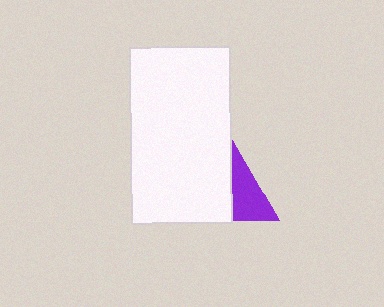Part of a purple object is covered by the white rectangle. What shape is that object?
It is a triangle.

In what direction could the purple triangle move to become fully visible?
The purple triangle could move right. That would shift it out from behind the white rectangle entirely.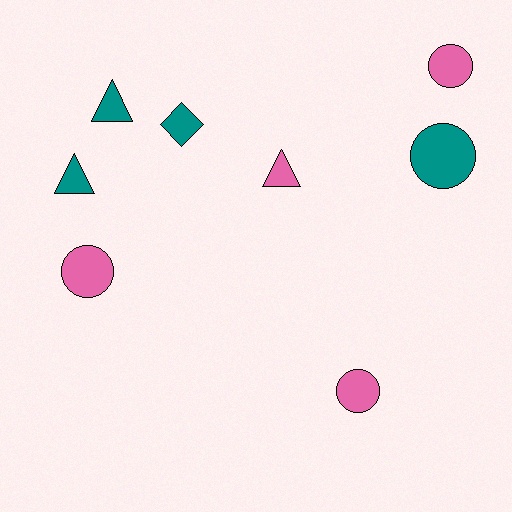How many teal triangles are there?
There are 2 teal triangles.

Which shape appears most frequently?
Circle, with 4 objects.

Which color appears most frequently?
Teal, with 4 objects.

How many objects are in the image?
There are 8 objects.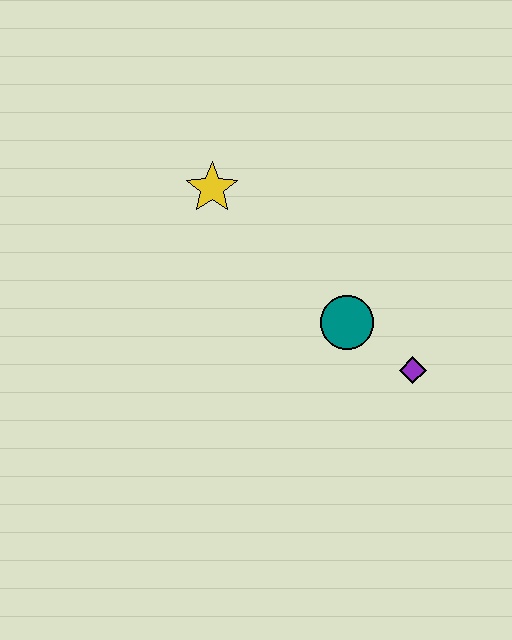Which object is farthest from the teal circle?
The yellow star is farthest from the teal circle.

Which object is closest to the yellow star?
The teal circle is closest to the yellow star.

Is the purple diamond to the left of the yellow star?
No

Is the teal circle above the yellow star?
No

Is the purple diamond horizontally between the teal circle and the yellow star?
No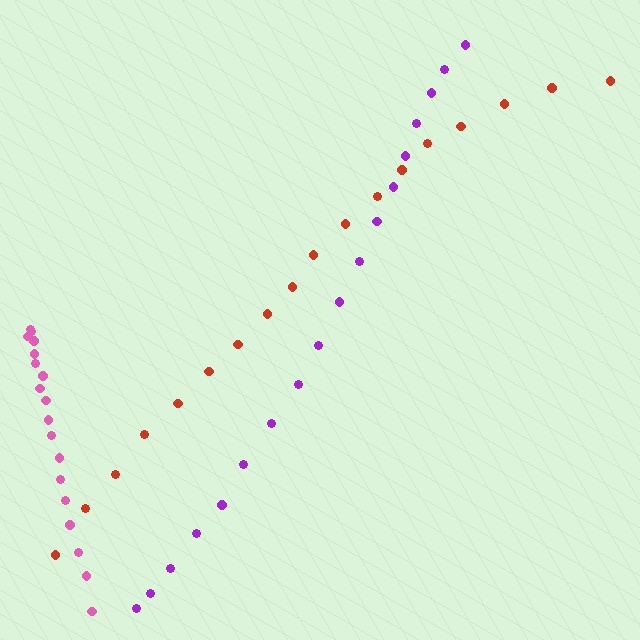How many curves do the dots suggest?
There are 3 distinct paths.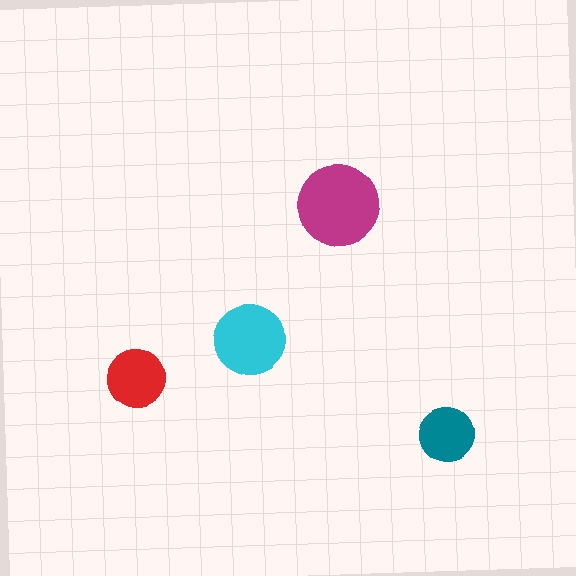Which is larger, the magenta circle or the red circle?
The magenta one.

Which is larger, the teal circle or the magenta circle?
The magenta one.